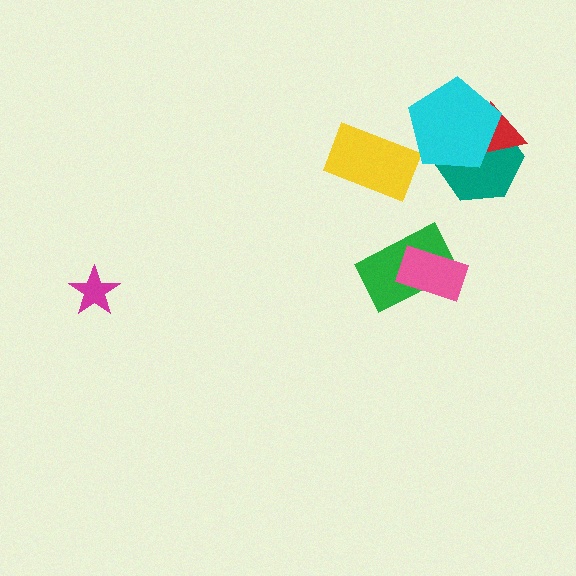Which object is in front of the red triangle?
The cyan pentagon is in front of the red triangle.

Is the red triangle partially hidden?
Yes, it is partially covered by another shape.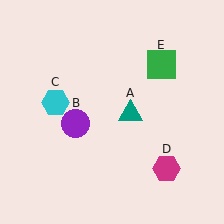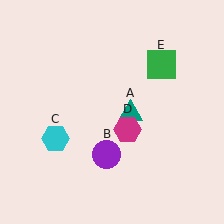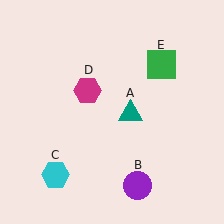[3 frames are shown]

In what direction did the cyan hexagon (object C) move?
The cyan hexagon (object C) moved down.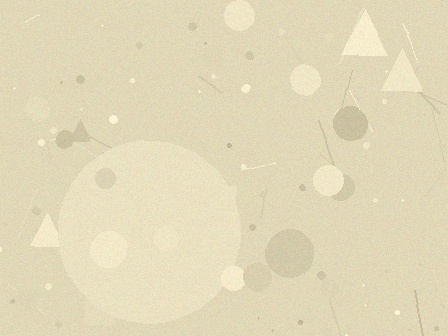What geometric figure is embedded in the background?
A circle is embedded in the background.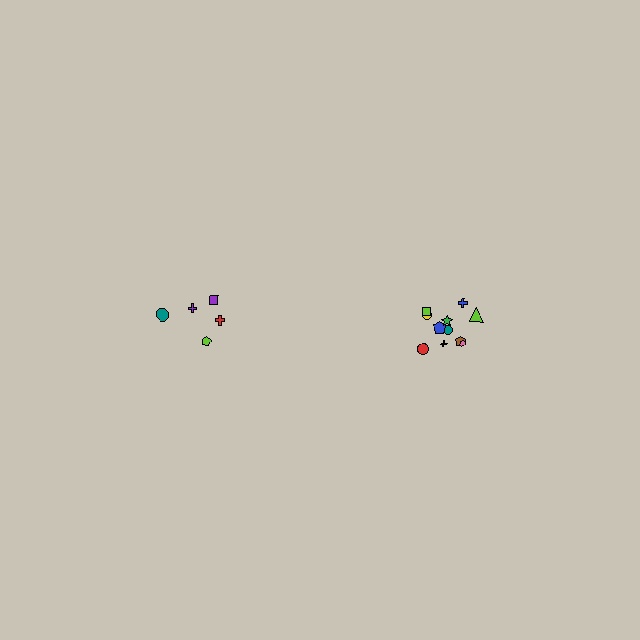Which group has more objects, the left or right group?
The right group.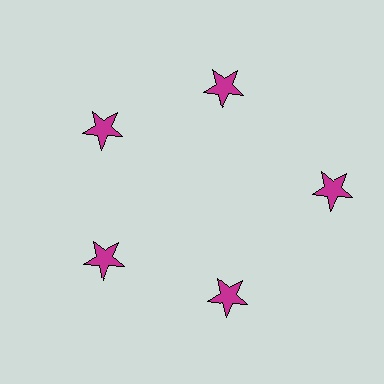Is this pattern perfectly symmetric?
No. The 5 magenta stars are arranged in a ring, but one element near the 3 o'clock position is pushed outward from the center, breaking the 5-fold rotational symmetry.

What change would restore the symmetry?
The symmetry would be restored by moving it inward, back onto the ring so that all 5 stars sit at equal angles and equal distance from the center.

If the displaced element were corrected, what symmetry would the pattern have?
It would have 5-fold rotational symmetry — the pattern would map onto itself every 72 degrees.